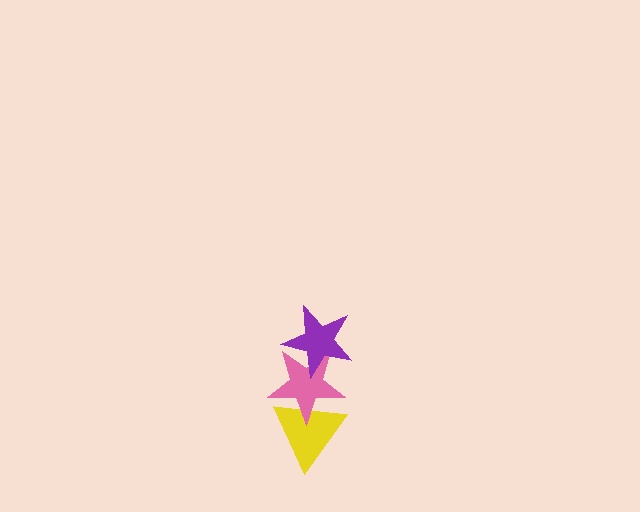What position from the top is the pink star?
The pink star is 2nd from the top.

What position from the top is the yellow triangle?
The yellow triangle is 3rd from the top.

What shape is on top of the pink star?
The purple star is on top of the pink star.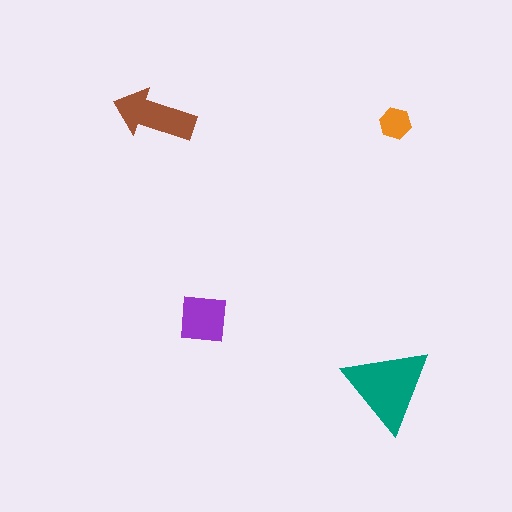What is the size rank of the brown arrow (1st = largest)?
2nd.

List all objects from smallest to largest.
The orange hexagon, the purple square, the brown arrow, the teal triangle.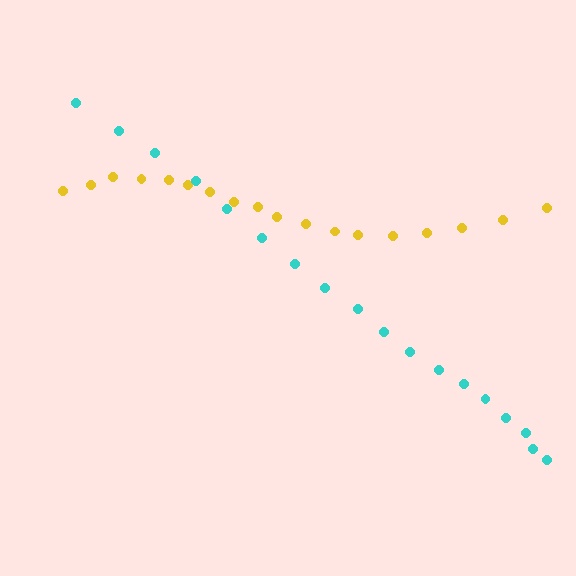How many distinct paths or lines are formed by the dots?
There are 2 distinct paths.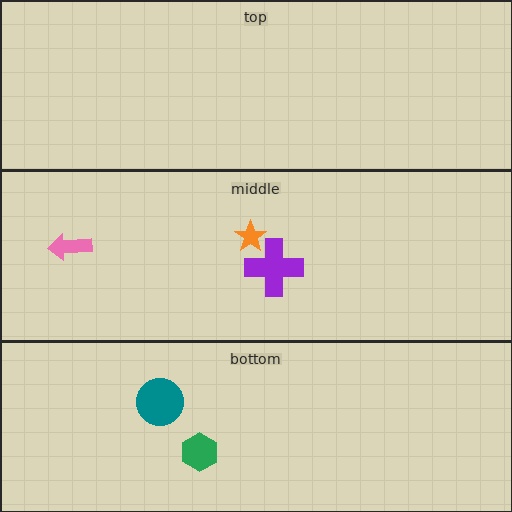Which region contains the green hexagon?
The bottom region.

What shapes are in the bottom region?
The teal circle, the green hexagon.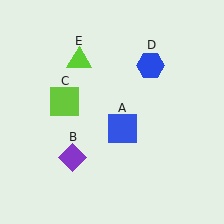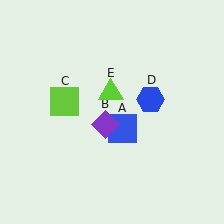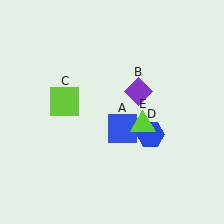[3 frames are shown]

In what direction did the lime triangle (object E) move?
The lime triangle (object E) moved down and to the right.